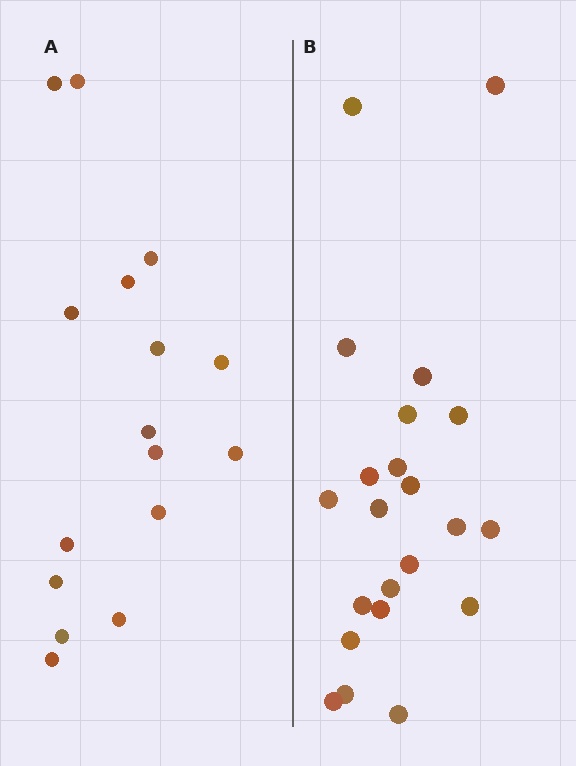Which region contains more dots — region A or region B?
Region B (the right region) has more dots.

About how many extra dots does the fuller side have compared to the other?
Region B has about 6 more dots than region A.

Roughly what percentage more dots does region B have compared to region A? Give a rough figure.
About 40% more.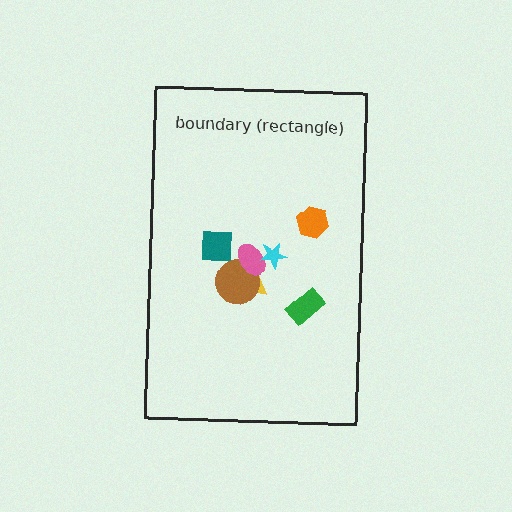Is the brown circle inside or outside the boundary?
Inside.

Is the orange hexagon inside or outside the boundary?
Inside.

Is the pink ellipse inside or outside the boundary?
Inside.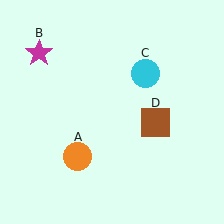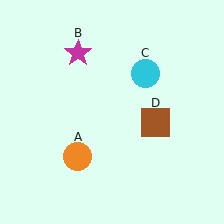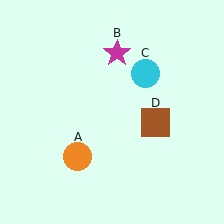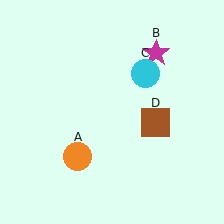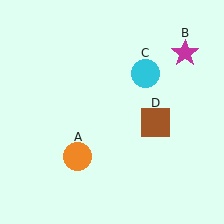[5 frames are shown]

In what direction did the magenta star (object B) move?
The magenta star (object B) moved right.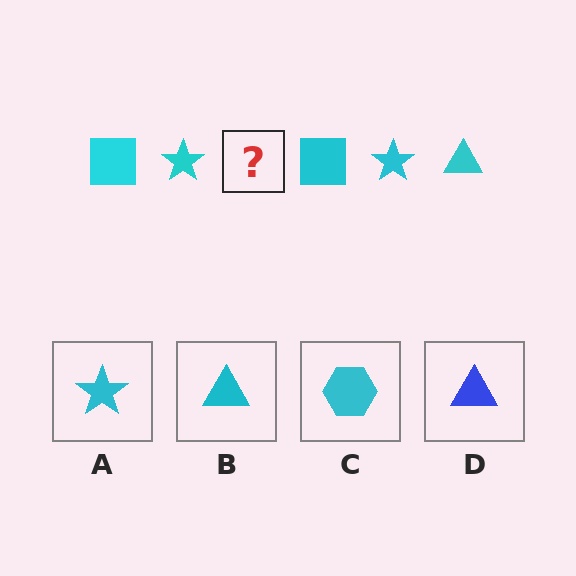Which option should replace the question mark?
Option B.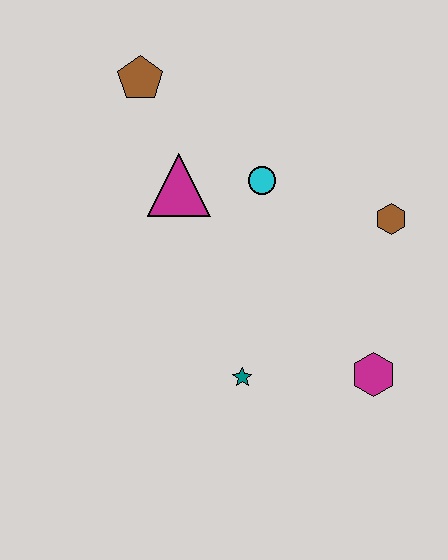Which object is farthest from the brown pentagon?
The magenta hexagon is farthest from the brown pentagon.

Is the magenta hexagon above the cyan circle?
No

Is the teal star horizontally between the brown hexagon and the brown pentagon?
Yes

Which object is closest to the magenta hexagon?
The teal star is closest to the magenta hexagon.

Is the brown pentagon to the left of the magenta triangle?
Yes